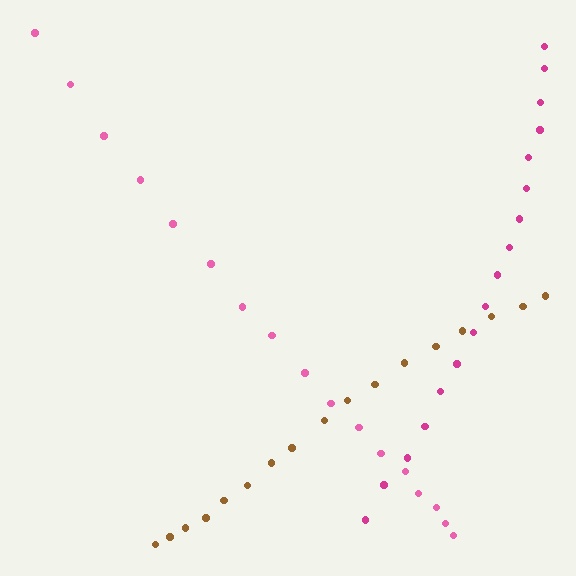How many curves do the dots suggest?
There are 3 distinct paths.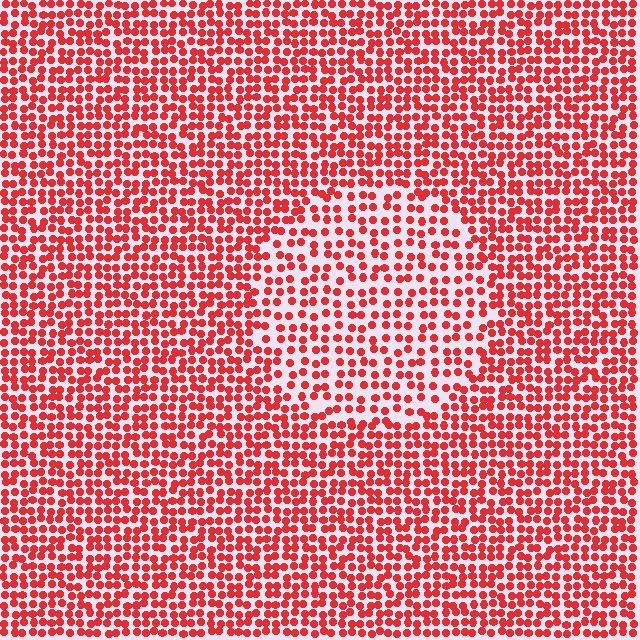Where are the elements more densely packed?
The elements are more densely packed outside the circle boundary.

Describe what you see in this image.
The image contains small red elements arranged at two different densities. A circle-shaped region is visible where the elements are less densely packed than the surrounding area.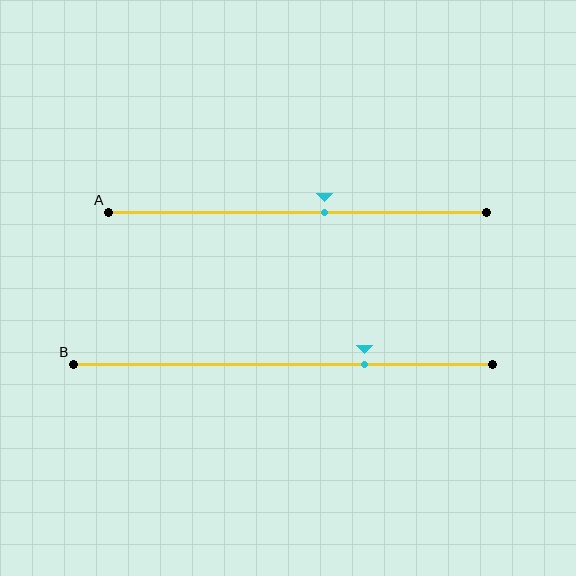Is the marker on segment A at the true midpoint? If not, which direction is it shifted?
No, the marker on segment A is shifted to the right by about 7% of the segment length.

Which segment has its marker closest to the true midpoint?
Segment A has its marker closest to the true midpoint.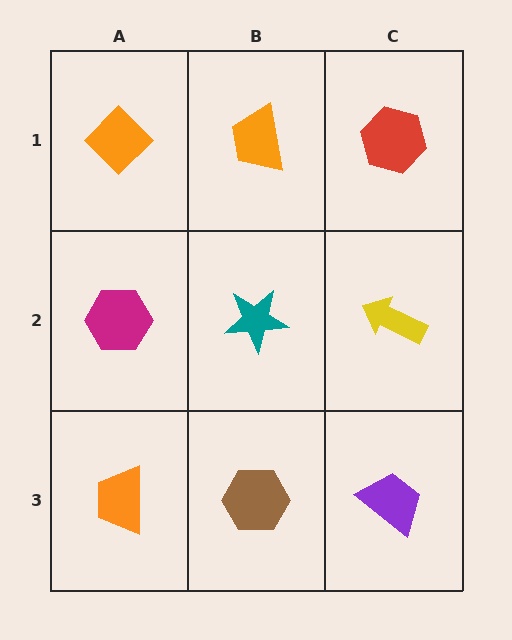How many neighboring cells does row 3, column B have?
3.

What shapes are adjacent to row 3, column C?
A yellow arrow (row 2, column C), a brown hexagon (row 3, column B).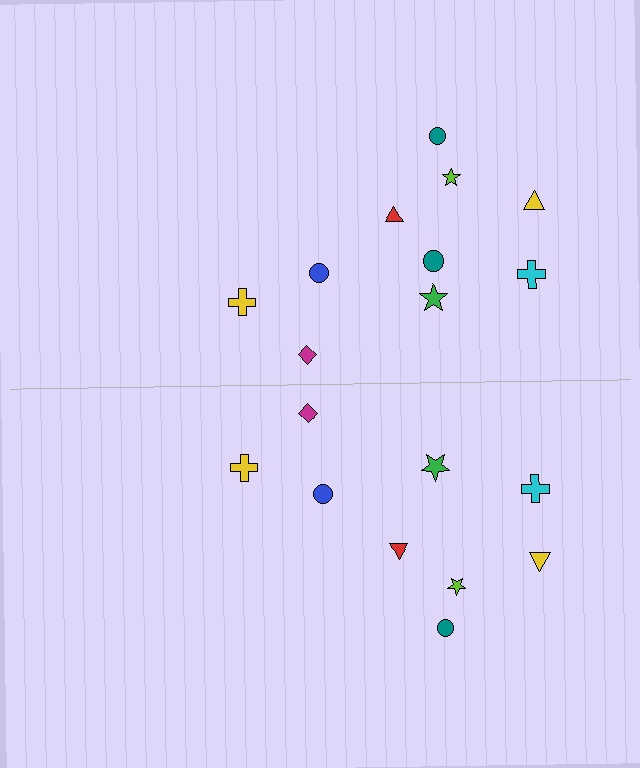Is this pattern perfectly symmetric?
No, the pattern is not perfectly symmetric. A teal circle is missing from the bottom side.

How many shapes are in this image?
There are 19 shapes in this image.